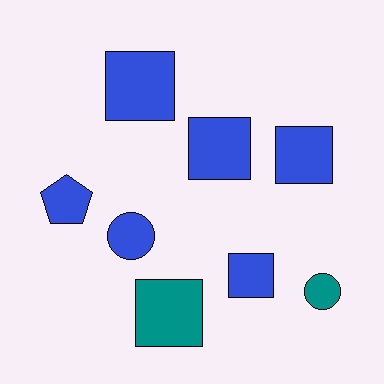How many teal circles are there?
There is 1 teal circle.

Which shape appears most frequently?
Square, with 5 objects.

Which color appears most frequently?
Blue, with 6 objects.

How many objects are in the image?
There are 8 objects.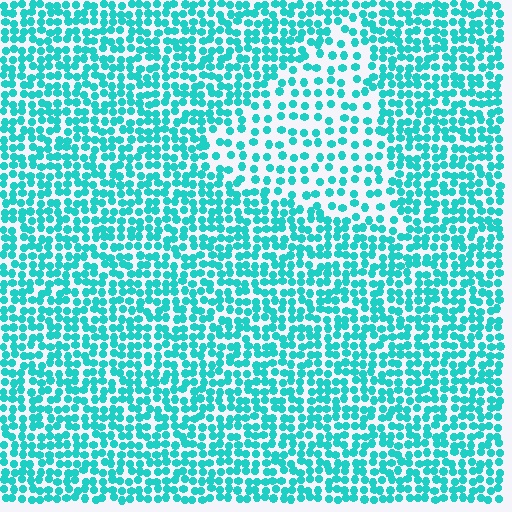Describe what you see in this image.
The image contains small cyan elements arranged at two different densities. A triangle-shaped region is visible where the elements are less densely packed than the surrounding area.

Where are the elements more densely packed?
The elements are more densely packed outside the triangle boundary.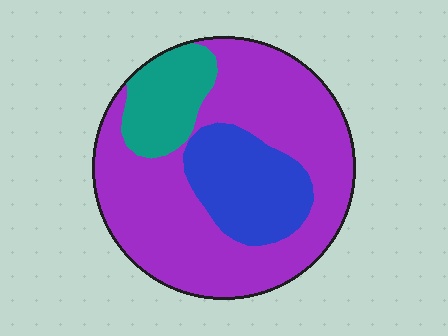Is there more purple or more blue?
Purple.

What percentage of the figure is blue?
Blue takes up about one fifth (1/5) of the figure.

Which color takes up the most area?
Purple, at roughly 65%.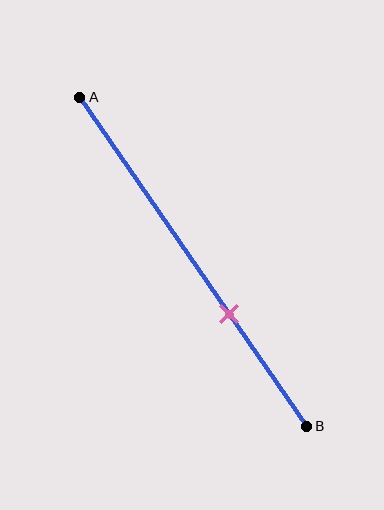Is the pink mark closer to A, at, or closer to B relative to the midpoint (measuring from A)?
The pink mark is closer to point B than the midpoint of segment AB.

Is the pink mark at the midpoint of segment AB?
No, the mark is at about 65% from A, not at the 50% midpoint.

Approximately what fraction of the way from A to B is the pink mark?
The pink mark is approximately 65% of the way from A to B.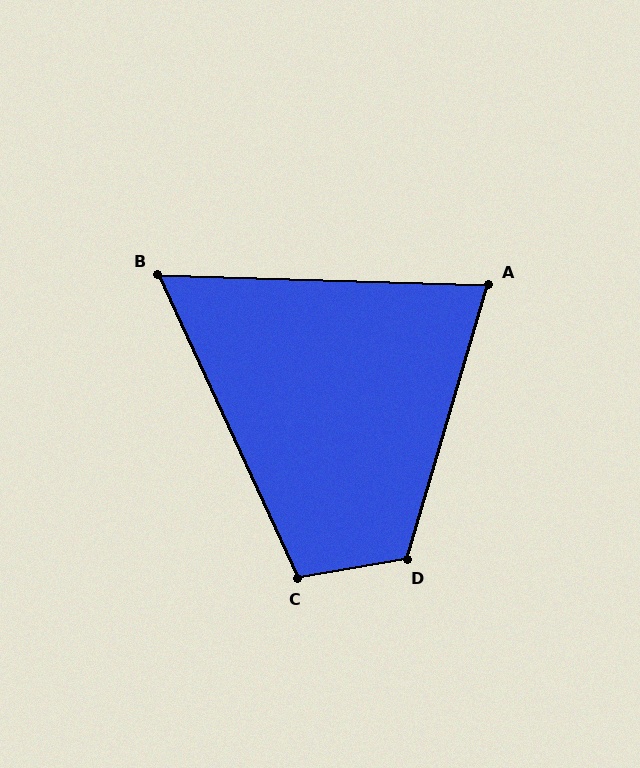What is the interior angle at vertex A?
Approximately 75 degrees (acute).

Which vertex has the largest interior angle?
D, at approximately 116 degrees.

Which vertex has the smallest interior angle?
B, at approximately 64 degrees.